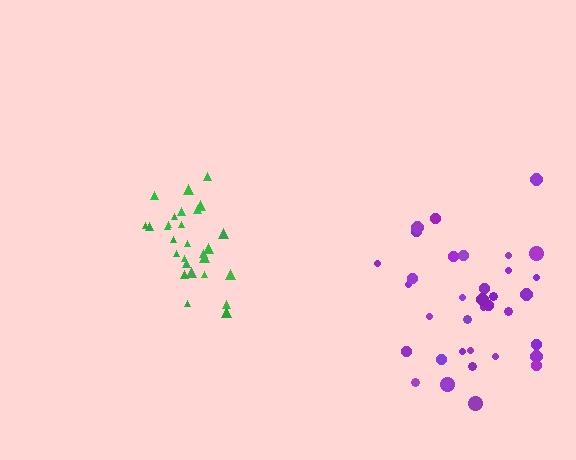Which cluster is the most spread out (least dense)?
Purple.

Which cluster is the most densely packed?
Green.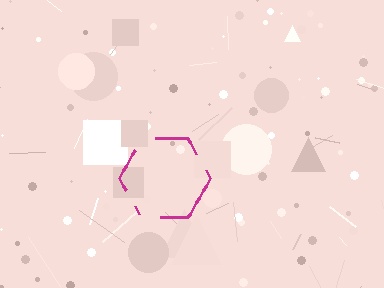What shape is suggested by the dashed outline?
The dashed outline suggests a hexagon.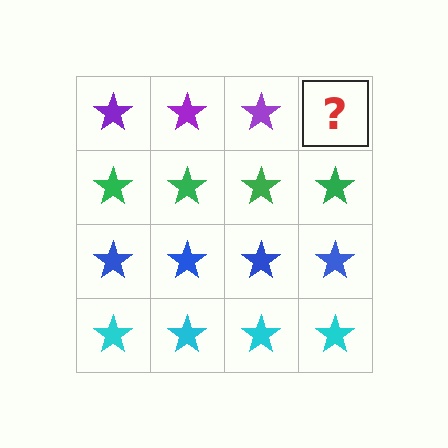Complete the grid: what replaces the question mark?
The question mark should be replaced with a purple star.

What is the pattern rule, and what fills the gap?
The rule is that each row has a consistent color. The gap should be filled with a purple star.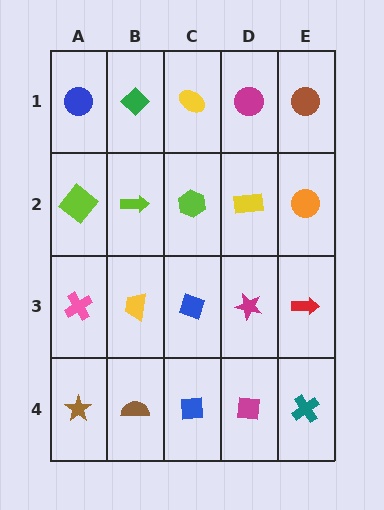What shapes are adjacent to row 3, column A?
A lime diamond (row 2, column A), a brown star (row 4, column A), a yellow trapezoid (row 3, column B).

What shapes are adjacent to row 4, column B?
A yellow trapezoid (row 3, column B), a brown star (row 4, column A), a blue square (row 4, column C).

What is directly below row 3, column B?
A brown semicircle.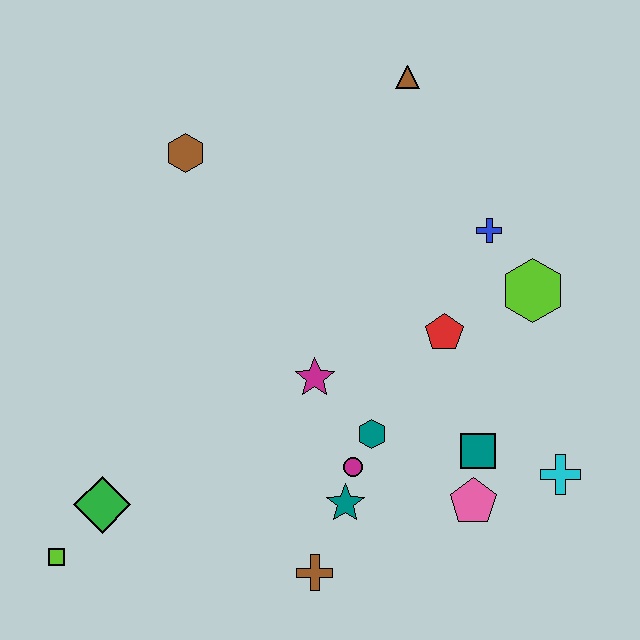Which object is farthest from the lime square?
The brown triangle is farthest from the lime square.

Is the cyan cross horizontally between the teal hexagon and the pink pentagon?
No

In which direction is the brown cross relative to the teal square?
The brown cross is to the left of the teal square.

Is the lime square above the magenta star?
No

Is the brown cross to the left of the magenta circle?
Yes